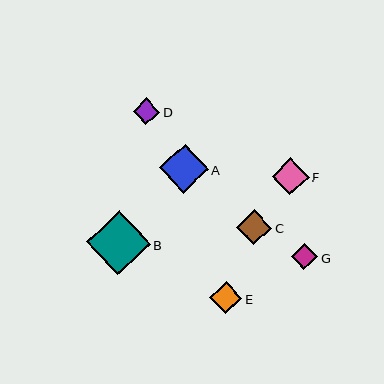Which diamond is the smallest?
Diamond G is the smallest with a size of approximately 26 pixels.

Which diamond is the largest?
Diamond B is the largest with a size of approximately 64 pixels.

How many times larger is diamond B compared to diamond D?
Diamond B is approximately 2.4 times the size of diamond D.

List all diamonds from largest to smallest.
From largest to smallest: B, A, F, C, E, D, G.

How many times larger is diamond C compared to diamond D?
Diamond C is approximately 1.3 times the size of diamond D.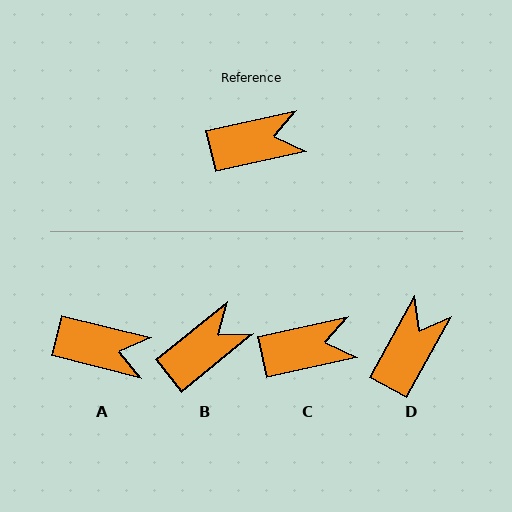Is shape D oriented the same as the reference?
No, it is off by about 48 degrees.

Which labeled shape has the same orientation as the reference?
C.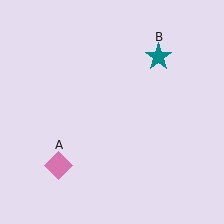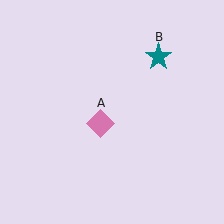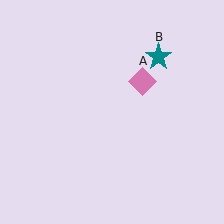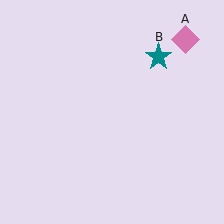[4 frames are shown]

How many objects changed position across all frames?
1 object changed position: pink diamond (object A).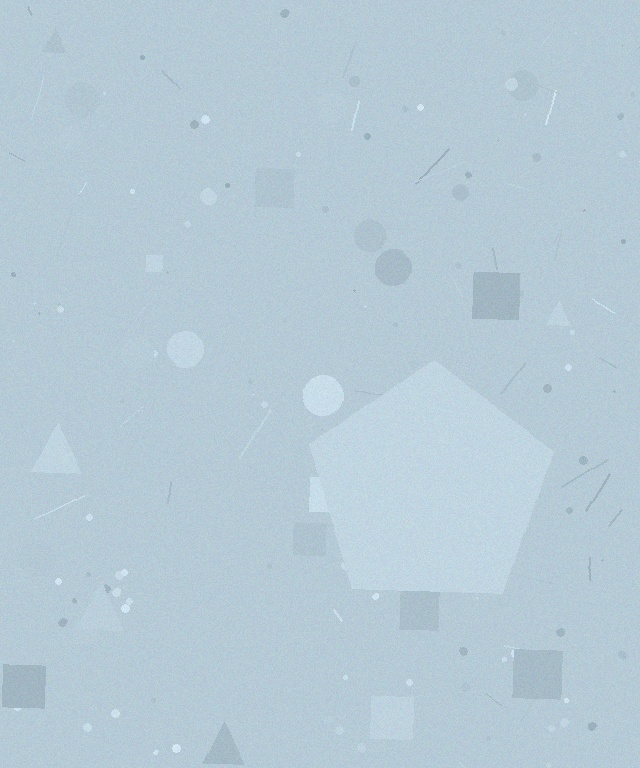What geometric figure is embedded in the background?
A pentagon is embedded in the background.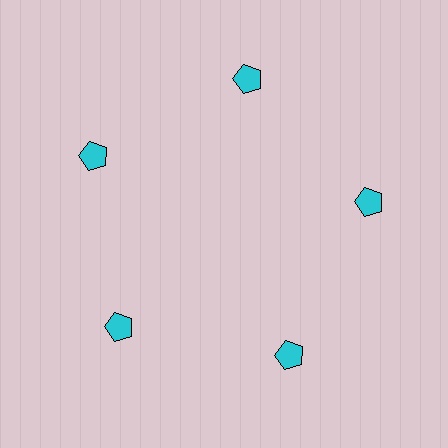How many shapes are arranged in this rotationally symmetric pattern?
There are 5 shapes, arranged in 5 groups of 1.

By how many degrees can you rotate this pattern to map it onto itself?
The pattern maps onto itself every 72 degrees of rotation.